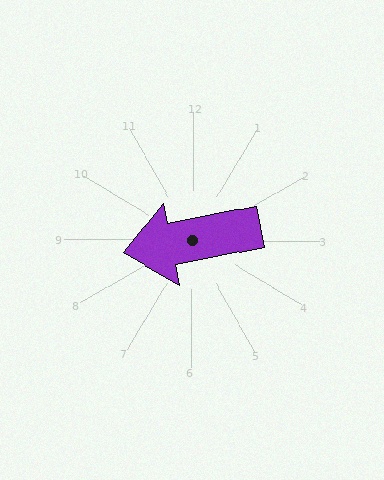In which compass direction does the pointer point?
West.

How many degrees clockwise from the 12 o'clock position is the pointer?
Approximately 259 degrees.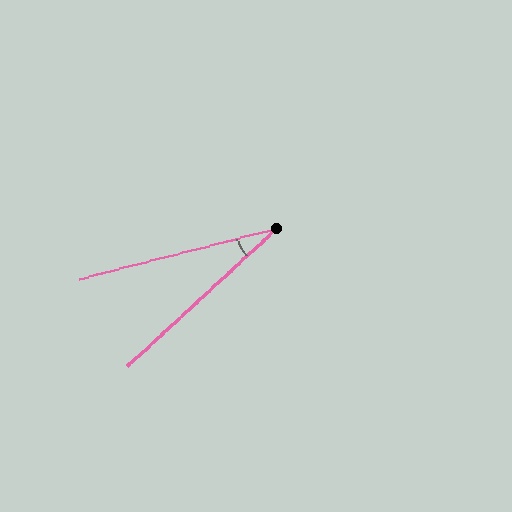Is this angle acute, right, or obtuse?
It is acute.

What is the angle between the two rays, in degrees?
Approximately 28 degrees.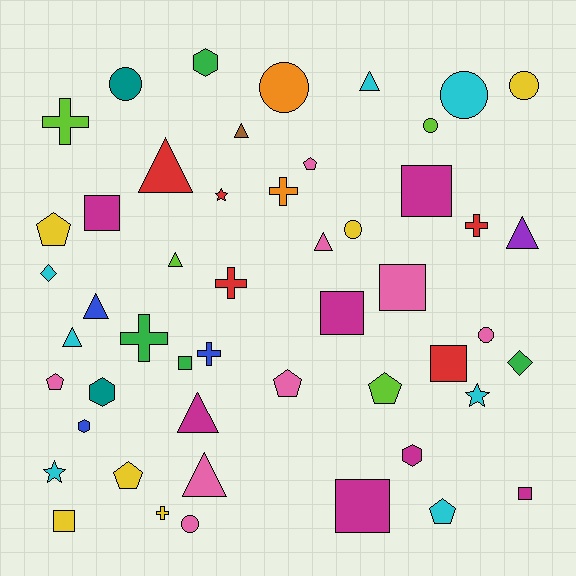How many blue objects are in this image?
There are 3 blue objects.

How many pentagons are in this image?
There are 7 pentagons.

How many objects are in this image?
There are 50 objects.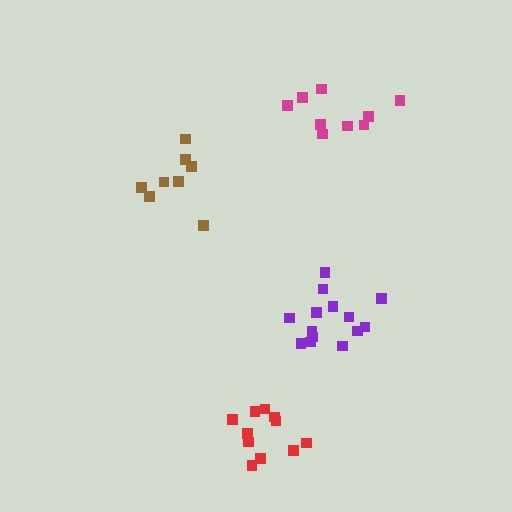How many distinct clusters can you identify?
There are 4 distinct clusters.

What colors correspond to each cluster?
The clusters are colored: brown, red, purple, magenta.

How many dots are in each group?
Group 1: 8 dots, Group 2: 11 dots, Group 3: 14 dots, Group 4: 9 dots (42 total).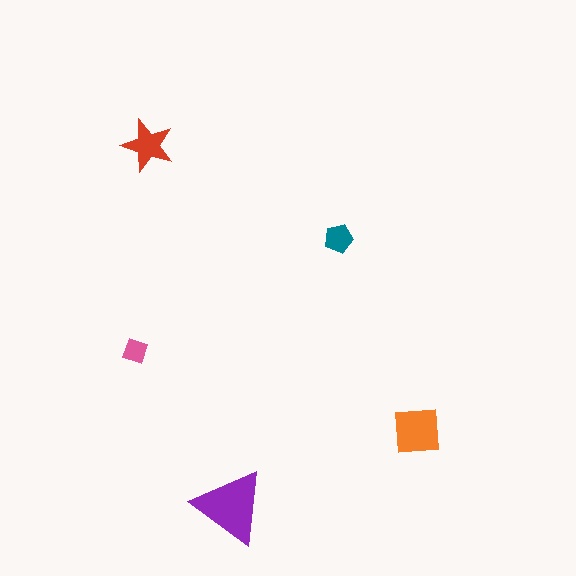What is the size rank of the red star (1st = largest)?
3rd.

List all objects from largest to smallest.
The purple triangle, the orange square, the red star, the teal pentagon, the pink diamond.